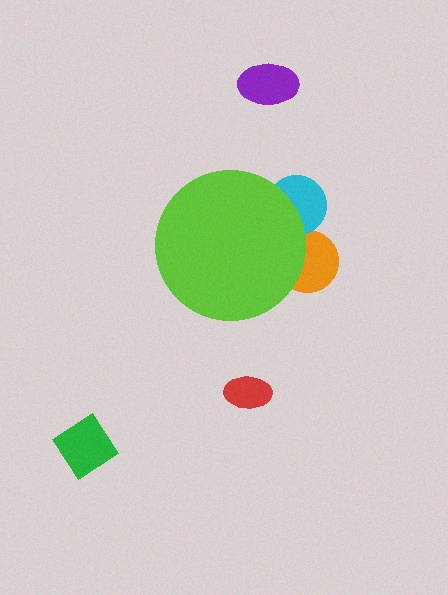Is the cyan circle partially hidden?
Yes, the cyan circle is partially hidden behind the lime circle.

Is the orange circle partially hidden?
Yes, the orange circle is partially hidden behind the lime circle.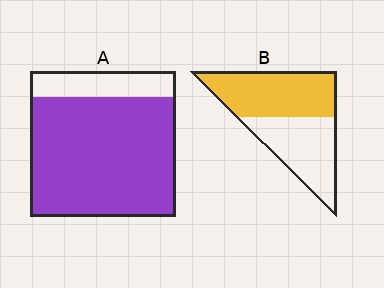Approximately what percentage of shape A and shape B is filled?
A is approximately 80% and B is approximately 55%.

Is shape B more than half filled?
Roughly half.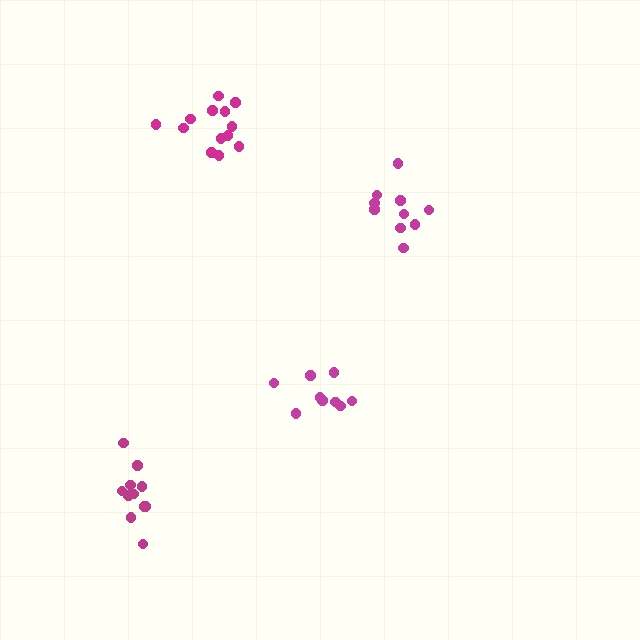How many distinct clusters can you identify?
There are 4 distinct clusters.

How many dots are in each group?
Group 1: 9 dots, Group 2: 10 dots, Group 3: 11 dots, Group 4: 14 dots (44 total).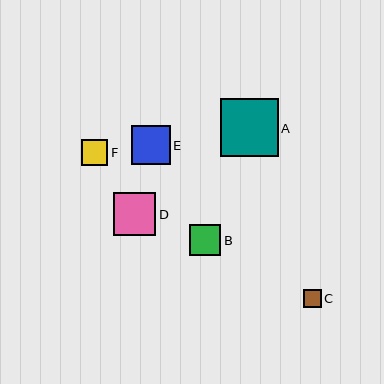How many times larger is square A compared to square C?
Square A is approximately 3.3 times the size of square C.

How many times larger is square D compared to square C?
Square D is approximately 2.5 times the size of square C.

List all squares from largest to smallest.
From largest to smallest: A, D, E, B, F, C.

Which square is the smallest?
Square C is the smallest with a size of approximately 17 pixels.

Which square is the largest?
Square A is the largest with a size of approximately 58 pixels.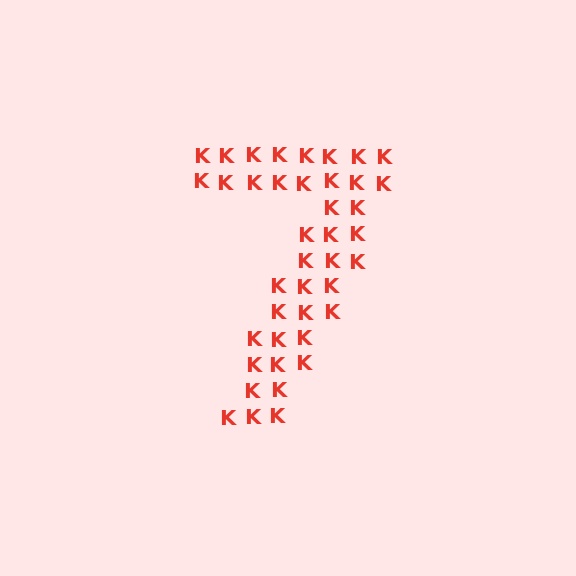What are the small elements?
The small elements are letter K's.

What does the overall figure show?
The overall figure shows the digit 7.